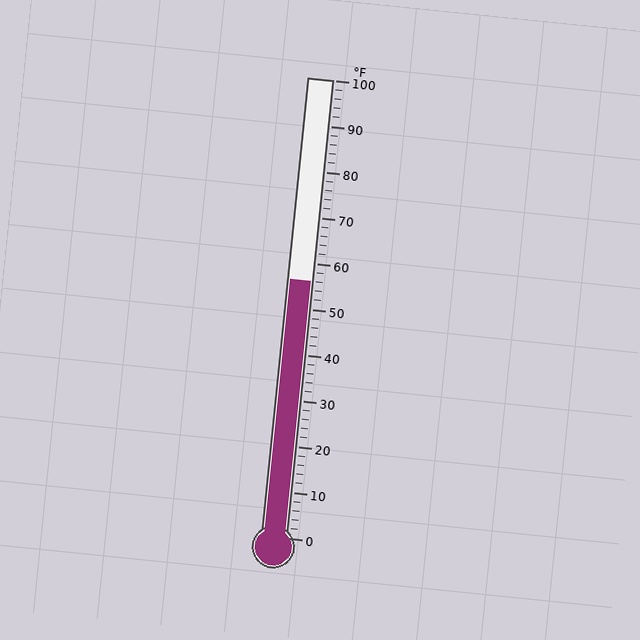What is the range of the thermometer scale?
The thermometer scale ranges from 0°F to 100°F.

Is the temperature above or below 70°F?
The temperature is below 70°F.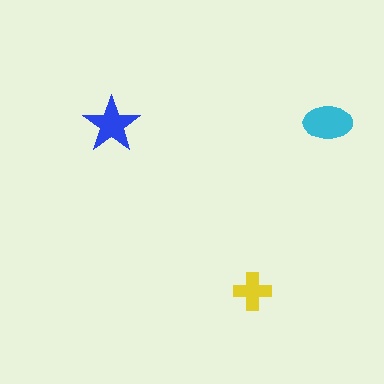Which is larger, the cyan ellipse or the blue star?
The cyan ellipse.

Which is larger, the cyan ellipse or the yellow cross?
The cyan ellipse.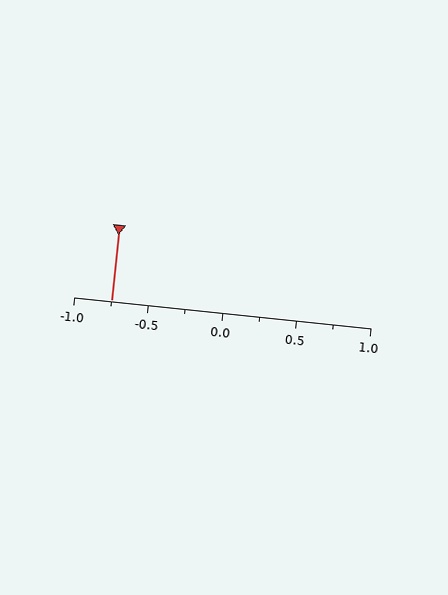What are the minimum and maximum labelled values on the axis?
The axis runs from -1.0 to 1.0.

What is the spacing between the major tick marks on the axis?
The major ticks are spaced 0.5 apart.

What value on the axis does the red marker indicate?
The marker indicates approximately -0.75.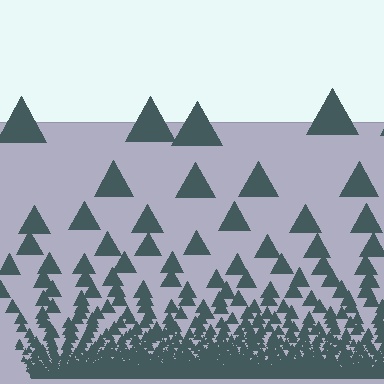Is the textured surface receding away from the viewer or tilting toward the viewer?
The surface appears to tilt toward the viewer. Texture elements get larger and sparser toward the top.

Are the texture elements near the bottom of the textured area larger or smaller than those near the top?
Smaller. The gradient is inverted — elements near the bottom are smaller and denser.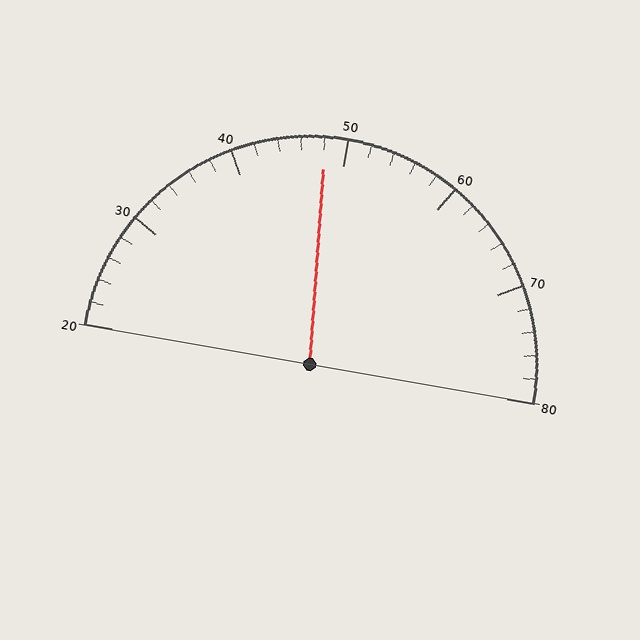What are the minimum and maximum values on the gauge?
The gauge ranges from 20 to 80.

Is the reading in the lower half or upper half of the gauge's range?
The reading is in the lower half of the range (20 to 80).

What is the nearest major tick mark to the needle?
The nearest major tick mark is 50.